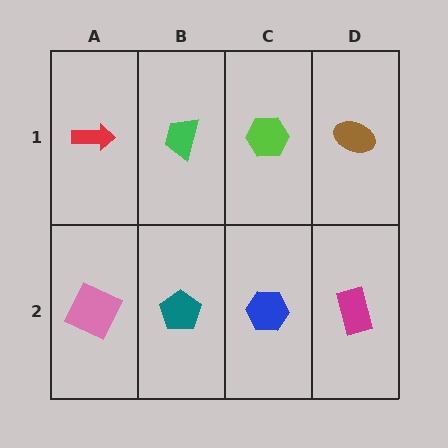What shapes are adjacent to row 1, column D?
A magenta rectangle (row 2, column D), a lime hexagon (row 1, column C).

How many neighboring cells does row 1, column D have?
2.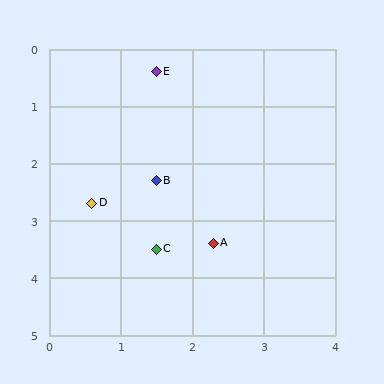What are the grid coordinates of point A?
Point A is at approximately (2.3, 3.4).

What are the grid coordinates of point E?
Point E is at approximately (1.5, 0.4).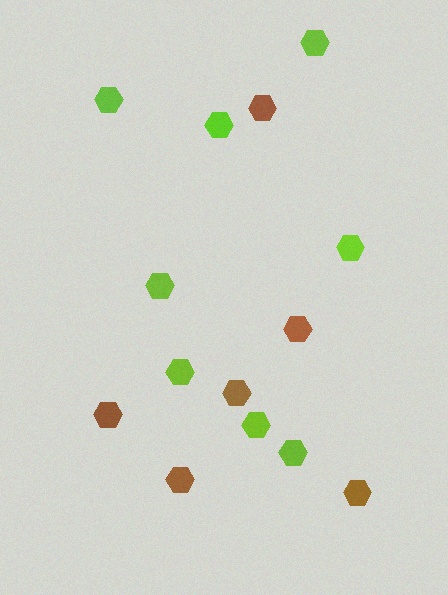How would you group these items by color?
There are 2 groups: one group of brown hexagons (6) and one group of lime hexagons (8).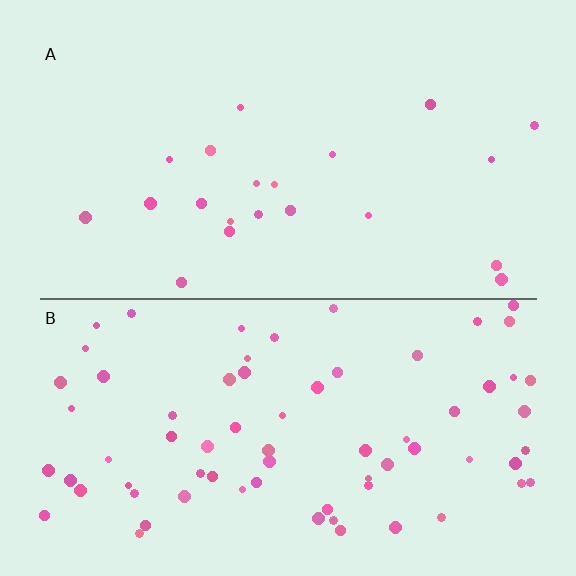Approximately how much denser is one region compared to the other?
Approximately 3.3× — region B over region A.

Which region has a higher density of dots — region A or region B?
B (the bottom).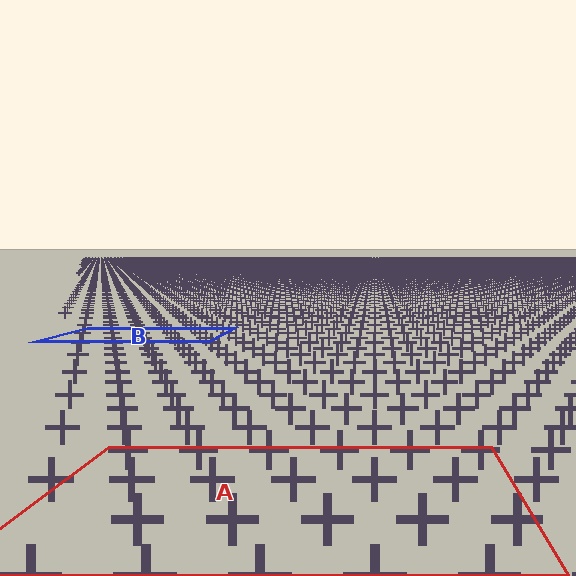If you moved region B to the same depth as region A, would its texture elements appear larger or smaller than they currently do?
They would appear larger. At a closer depth, the same texture elements are projected at a bigger on-screen size.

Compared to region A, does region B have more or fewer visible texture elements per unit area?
Region B has more texture elements per unit area — they are packed more densely because it is farther away.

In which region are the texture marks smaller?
The texture marks are smaller in region B, because it is farther away.